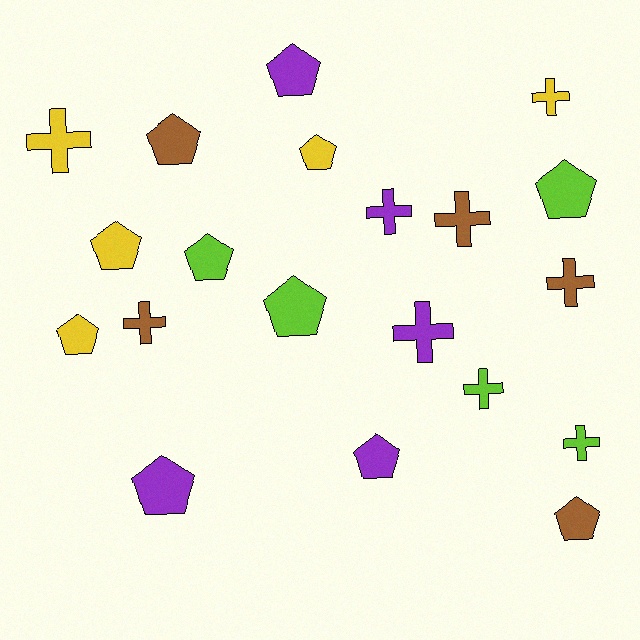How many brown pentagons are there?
There are 2 brown pentagons.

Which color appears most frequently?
Purple, with 5 objects.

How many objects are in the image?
There are 20 objects.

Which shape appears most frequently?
Pentagon, with 11 objects.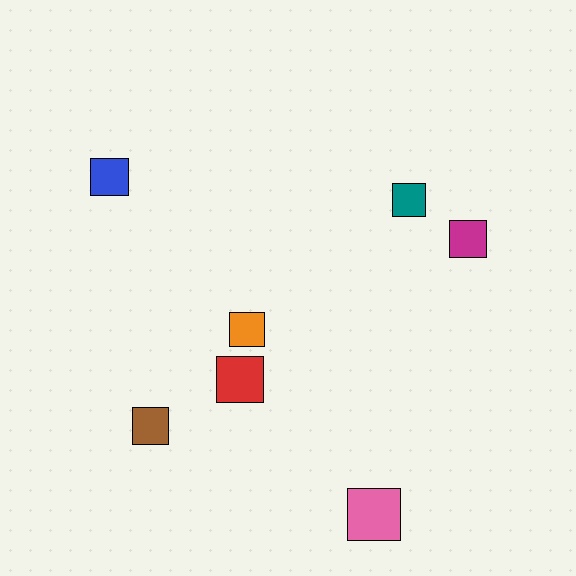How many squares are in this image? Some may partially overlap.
There are 7 squares.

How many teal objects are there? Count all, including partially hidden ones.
There is 1 teal object.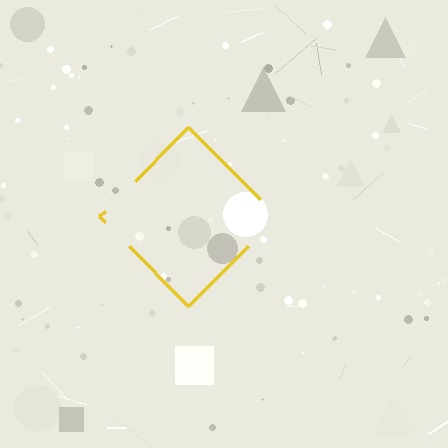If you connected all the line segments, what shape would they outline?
They would outline a diamond.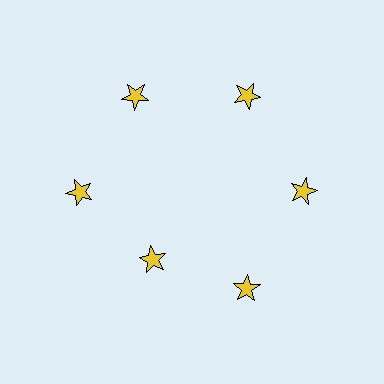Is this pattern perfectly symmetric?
No. The 6 yellow stars are arranged in a ring, but one element near the 7 o'clock position is pulled inward toward the center, breaking the 6-fold rotational symmetry.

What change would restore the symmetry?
The symmetry would be restored by moving it outward, back onto the ring so that all 6 stars sit at equal angles and equal distance from the center.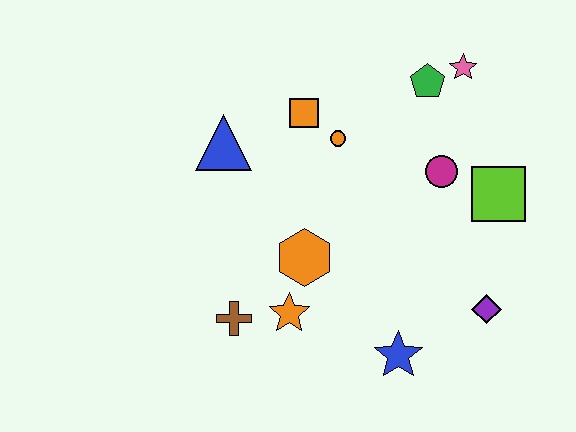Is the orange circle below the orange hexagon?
No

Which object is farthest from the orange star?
The pink star is farthest from the orange star.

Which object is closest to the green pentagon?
The pink star is closest to the green pentagon.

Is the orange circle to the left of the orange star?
No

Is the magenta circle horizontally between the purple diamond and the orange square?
Yes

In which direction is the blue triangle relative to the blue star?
The blue triangle is above the blue star.